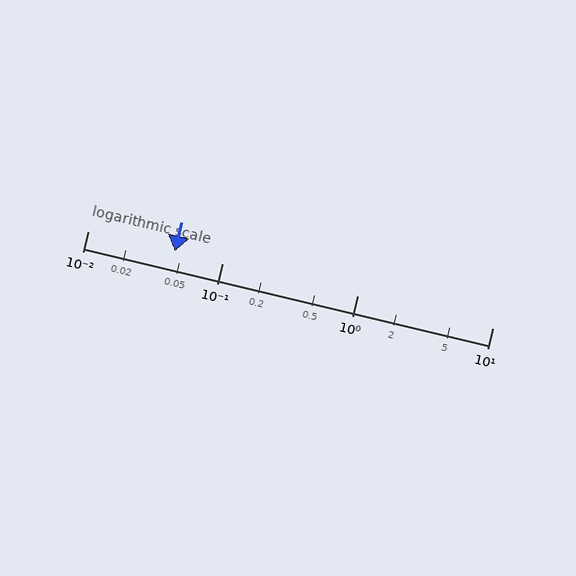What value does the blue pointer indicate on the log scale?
The pointer indicates approximately 0.044.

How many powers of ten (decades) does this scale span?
The scale spans 3 decades, from 0.01 to 10.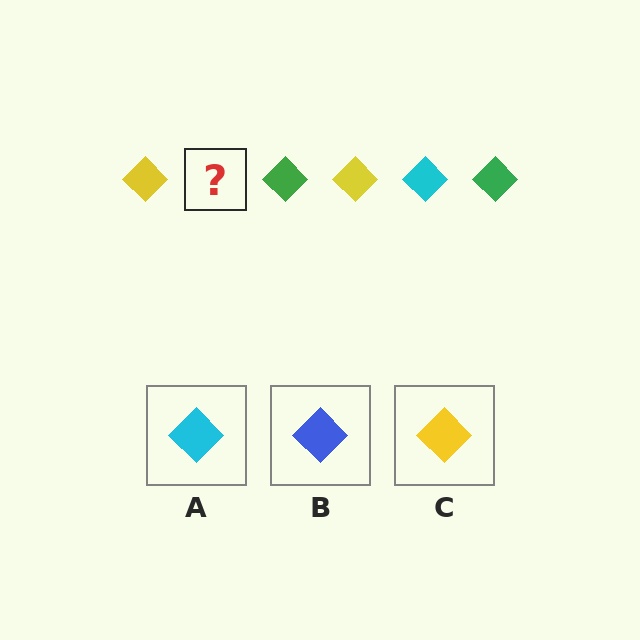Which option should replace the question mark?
Option A.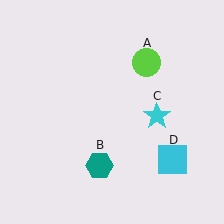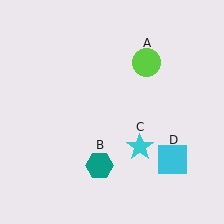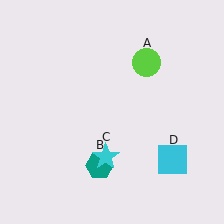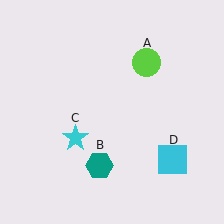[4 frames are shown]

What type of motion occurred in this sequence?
The cyan star (object C) rotated clockwise around the center of the scene.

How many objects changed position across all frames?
1 object changed position: cyan star (object C).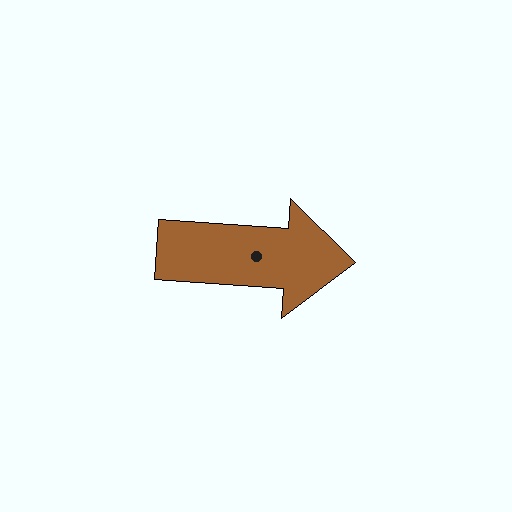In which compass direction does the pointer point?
East.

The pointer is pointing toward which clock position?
Roughly 3 o'clock.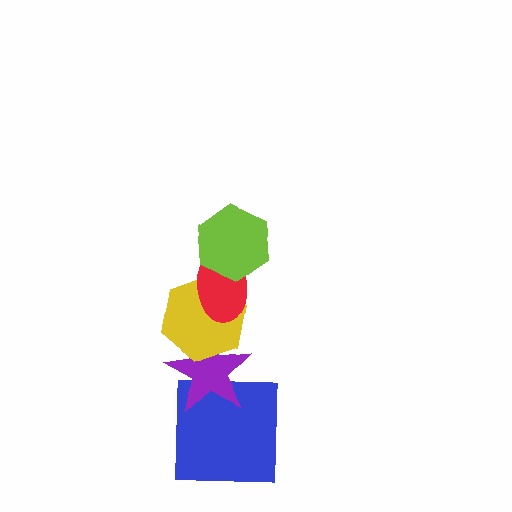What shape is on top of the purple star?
The yellow hexagon is on top of the purple star.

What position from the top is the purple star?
The purple star is 4th from the top.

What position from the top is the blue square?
The blue square is 5th from the top.